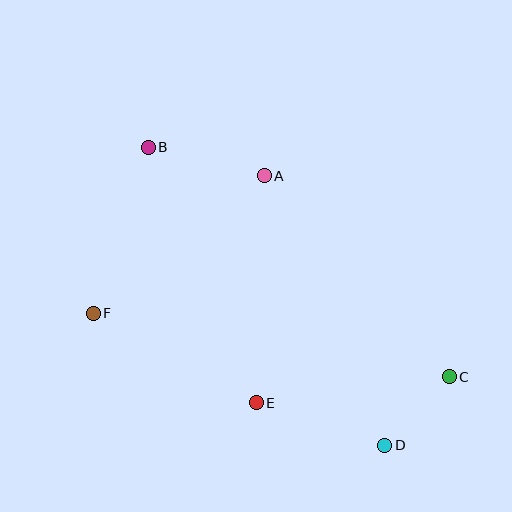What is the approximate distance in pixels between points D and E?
The distance between D and E is approximately 136 pixels.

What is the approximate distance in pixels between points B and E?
The distance between B and E is approximately 277 pixels.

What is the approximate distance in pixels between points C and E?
The distance between C and E is approximately 195 pixels.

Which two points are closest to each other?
Points C and D are closest to each other.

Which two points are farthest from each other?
Points B and D are farthest from each other.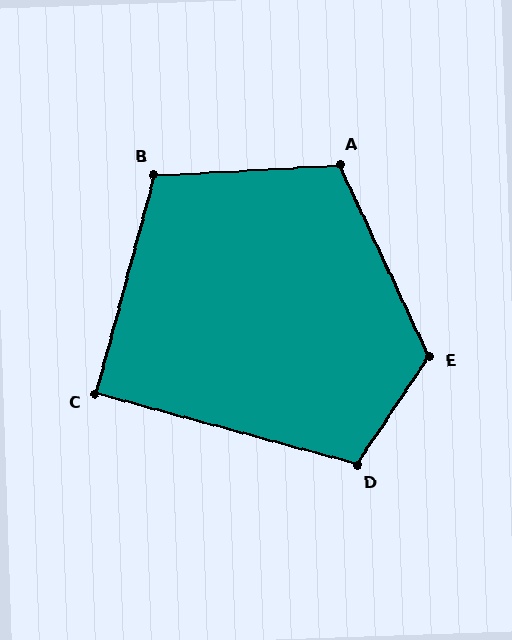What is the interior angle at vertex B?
Approximately 108 degrees (obtuse).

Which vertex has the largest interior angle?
E, at approximately 122 degrees.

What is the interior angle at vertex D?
Approximately 108 degrees (obtuse).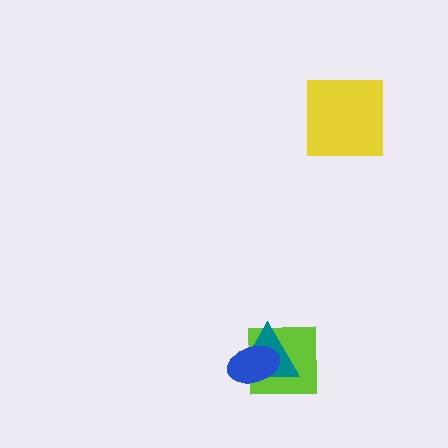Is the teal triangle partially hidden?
Yes, it is partially covered by another shape.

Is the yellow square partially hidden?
No, no other shape covers it.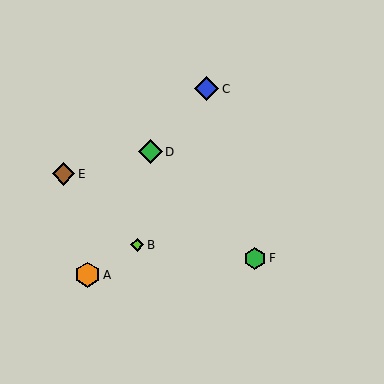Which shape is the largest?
The orange hexagon (labeled A) is the largest.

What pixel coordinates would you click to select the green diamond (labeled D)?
Click at (150, 152) to select the green diamond D.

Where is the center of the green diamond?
The center of the green diamond is at (150, 152).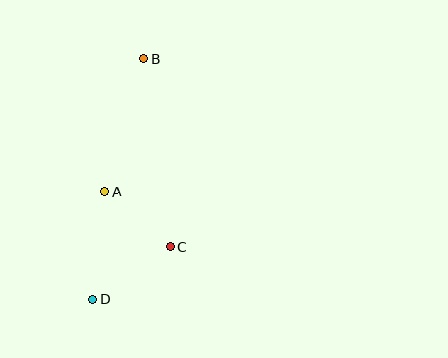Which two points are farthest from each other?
Points B and D are farthest from each other.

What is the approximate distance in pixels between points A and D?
The distance between A and D is approximately 108 pixels.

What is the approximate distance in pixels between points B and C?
The distance between B and C is approximately 189 pixels.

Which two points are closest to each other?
Points A and C are closest to each other.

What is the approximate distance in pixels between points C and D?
The distance between C and D is approximately 94 pixels.